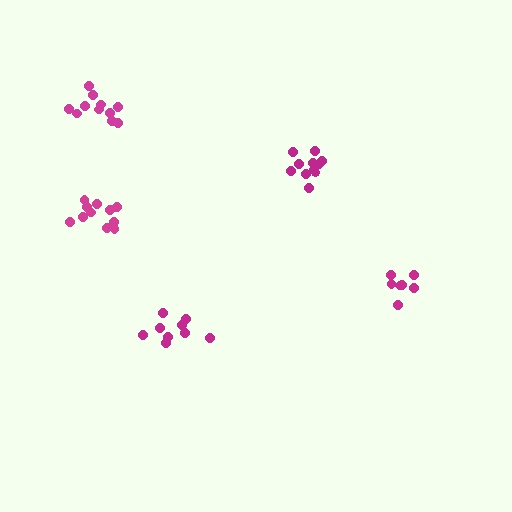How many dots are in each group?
Group 1: 12 dots, Group 2: 9 dots, Group 3: 11 dots, Group 4: 8 dots, Group 5: 11 dots (51 total).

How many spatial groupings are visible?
There are 5 spatial groupings.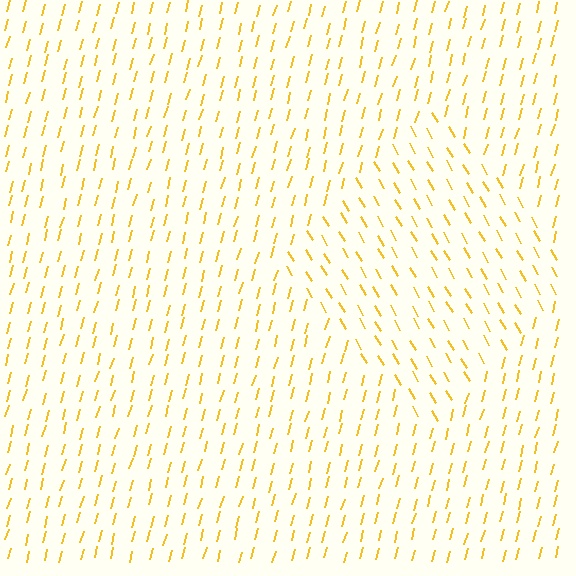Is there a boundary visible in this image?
Yes, there is a texture boundary formed by a change in line orientation.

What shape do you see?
I see a diamond.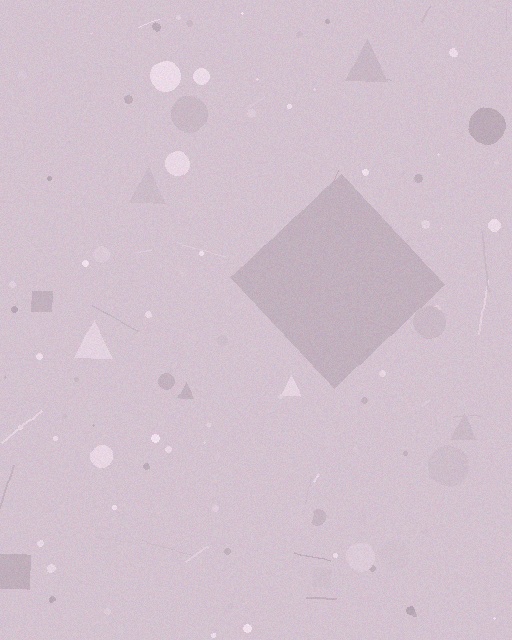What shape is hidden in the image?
A diamond is hidden in the image.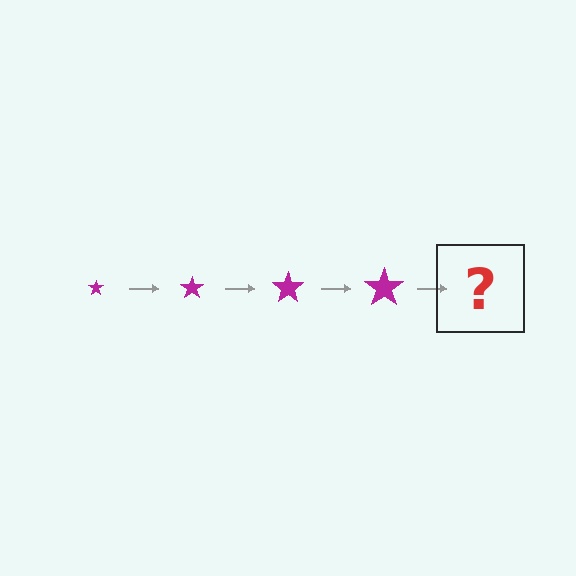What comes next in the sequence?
The next element should be a magenta star, larger than the previous one.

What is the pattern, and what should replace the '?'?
The pattern is that the star gets progressively larger each step. The '?' should be a magenta star, larger than the previous one.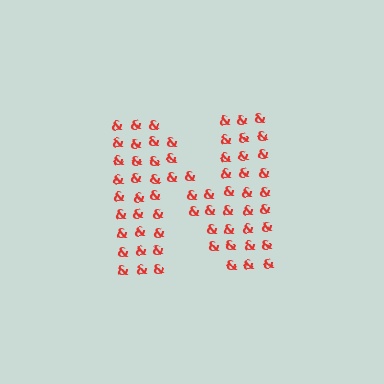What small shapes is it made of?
It is made of small ampersands.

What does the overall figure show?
The overall figure shows the letter N.